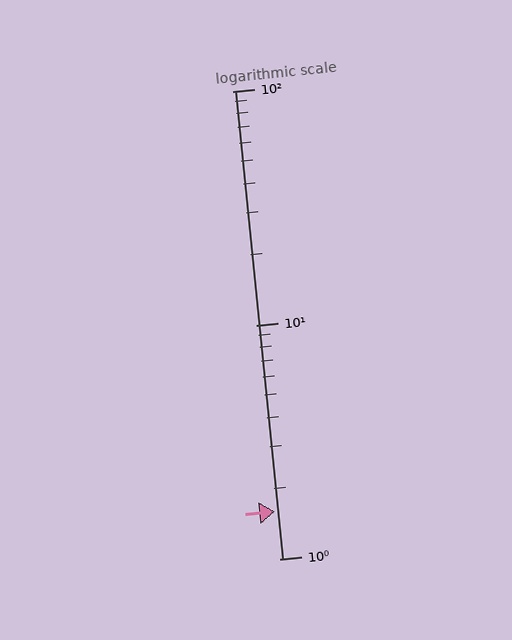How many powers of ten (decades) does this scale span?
The scale spans 2 decades, from 1 to 100.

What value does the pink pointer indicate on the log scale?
The pointer indicates approximately 1.6.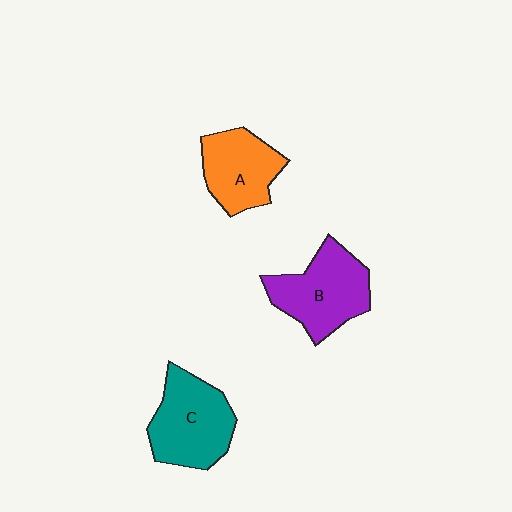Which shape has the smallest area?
Shape A (orange).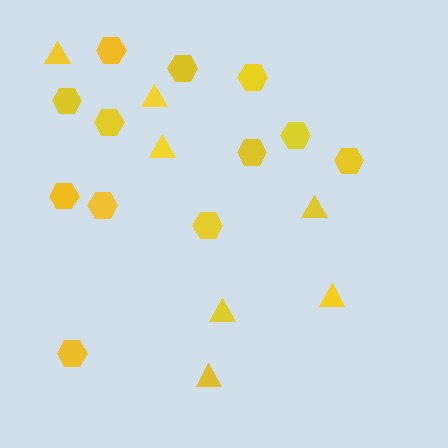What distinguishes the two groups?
There are 2 groups: one group of hexagons (12) and one group of triangles (7).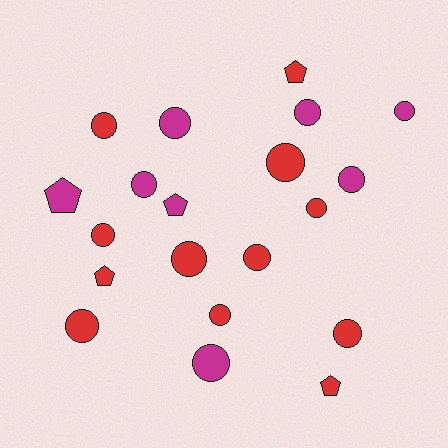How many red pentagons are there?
There are 3 red pentagons.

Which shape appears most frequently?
Circle, with 15 objects.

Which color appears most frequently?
Red, with 12 objects.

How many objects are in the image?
There are 20 objects.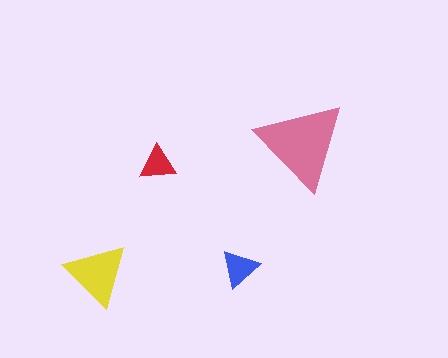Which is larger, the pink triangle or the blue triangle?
The pink one.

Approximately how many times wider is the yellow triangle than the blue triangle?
About 1.5 times wider.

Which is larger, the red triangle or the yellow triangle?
The yellow one.